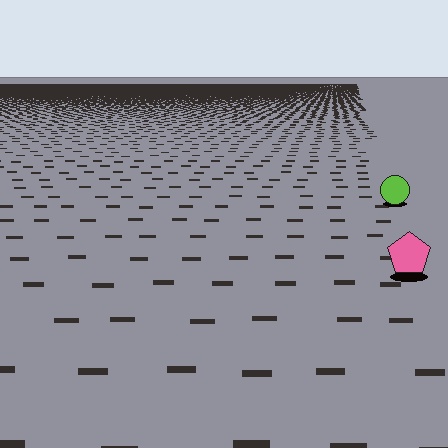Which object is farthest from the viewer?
The lime circle is farthest from the viewer. It appears smaller and the ground texture around it is denser.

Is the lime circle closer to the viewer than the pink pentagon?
No. The pink pentagon is closer — you can tell from the texture gradient: the ground texture is coarser near it.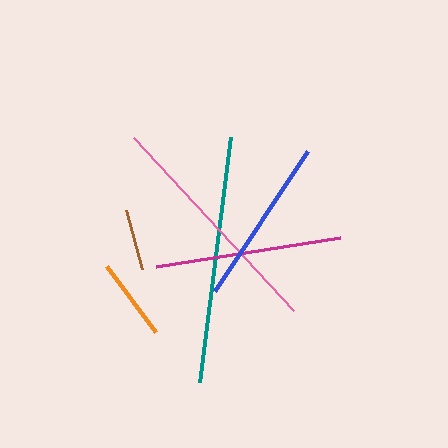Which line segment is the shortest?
The brown line is the shortest at approximately 60 pixels.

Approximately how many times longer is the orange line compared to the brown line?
The orange line is approximately 1.4 times the length of the brown line.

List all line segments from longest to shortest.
From longest to shortest: teal, pink, magenta, blue, orange, brown.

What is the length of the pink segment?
The pink segment is approximately 236 pixels long.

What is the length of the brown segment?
The brown segment is approximately 60 pixels long.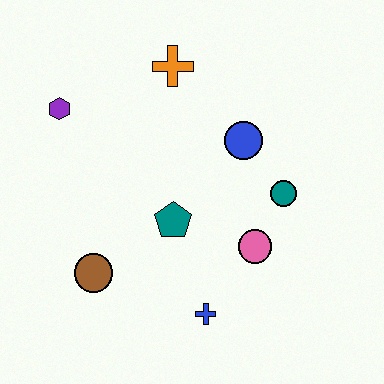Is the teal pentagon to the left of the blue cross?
Yes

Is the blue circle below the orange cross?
Yes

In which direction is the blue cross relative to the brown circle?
The blue cross is to the right of the brown circle.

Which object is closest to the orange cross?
The blue circle is closest to the orange cross.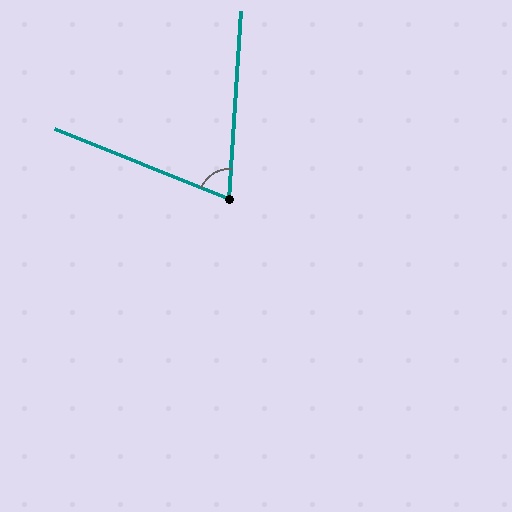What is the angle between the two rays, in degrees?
Approximately 72 degrees.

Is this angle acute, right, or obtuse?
It is acute.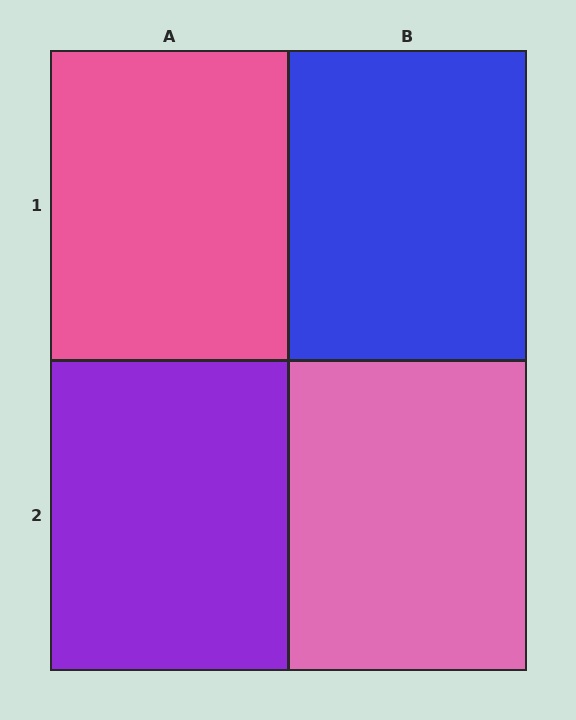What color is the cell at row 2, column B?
Pink.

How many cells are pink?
2 cells are pink.